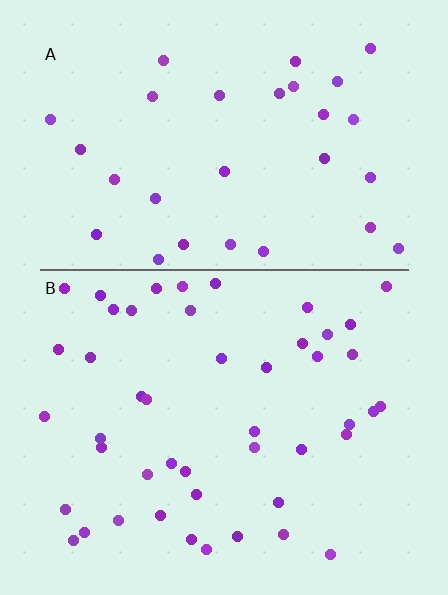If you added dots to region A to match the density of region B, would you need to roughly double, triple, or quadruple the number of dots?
Approximately double.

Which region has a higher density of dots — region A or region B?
B (the bottom).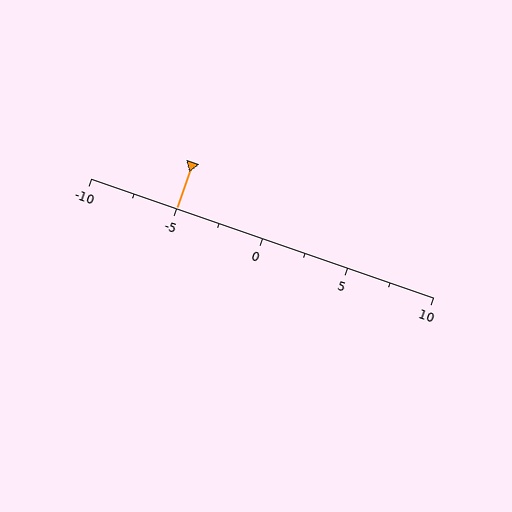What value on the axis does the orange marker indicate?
The marker indicates approximately -5.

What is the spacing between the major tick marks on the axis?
The major ticks are spaced 5 apart.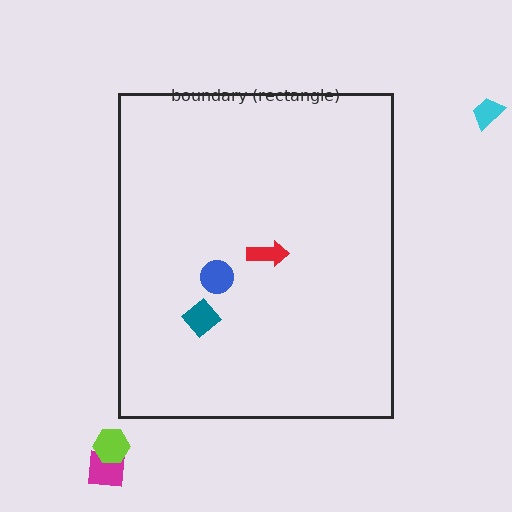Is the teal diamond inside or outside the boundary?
Inside.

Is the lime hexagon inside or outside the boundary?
Outside.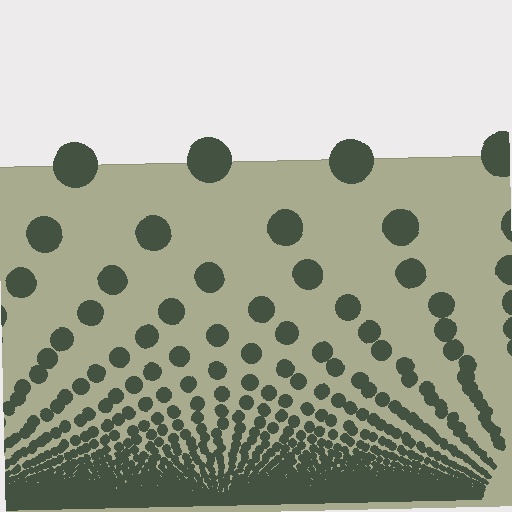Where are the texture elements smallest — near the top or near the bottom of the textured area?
Near the bottom.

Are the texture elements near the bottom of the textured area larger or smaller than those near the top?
Smaller. The gradient is inverted — elements near the bottom are smaller and denser.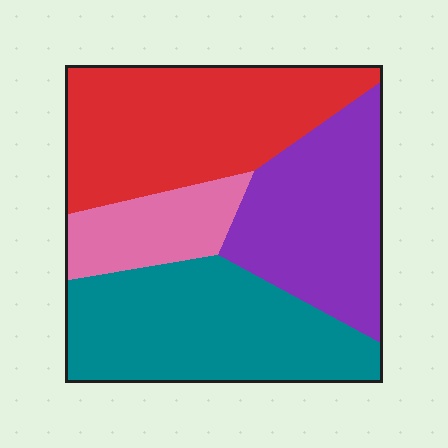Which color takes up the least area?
Pink, at roughly 10%.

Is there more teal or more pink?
Teal.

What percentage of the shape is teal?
Teal covers around 30% of the shape.